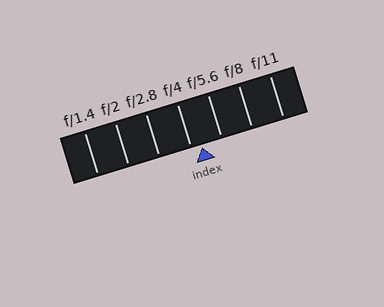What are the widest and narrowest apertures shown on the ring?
The widest aperture shown is f/1.4 and the narrowest is f/11.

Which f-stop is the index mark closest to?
The index mark is closest to f/4.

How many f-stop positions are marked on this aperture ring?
There are 7 f-stop positions marked.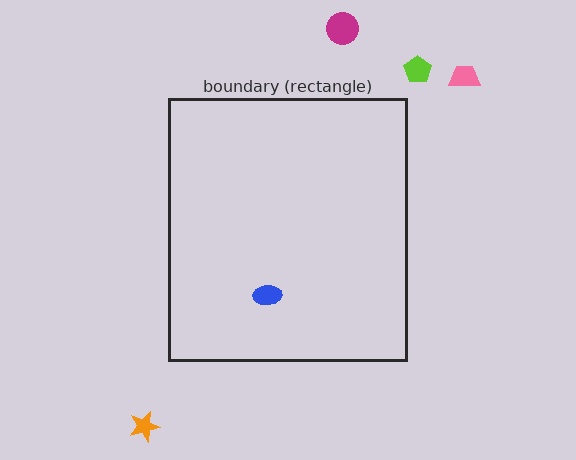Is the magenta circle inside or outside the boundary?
Outside.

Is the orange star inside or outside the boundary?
Outside.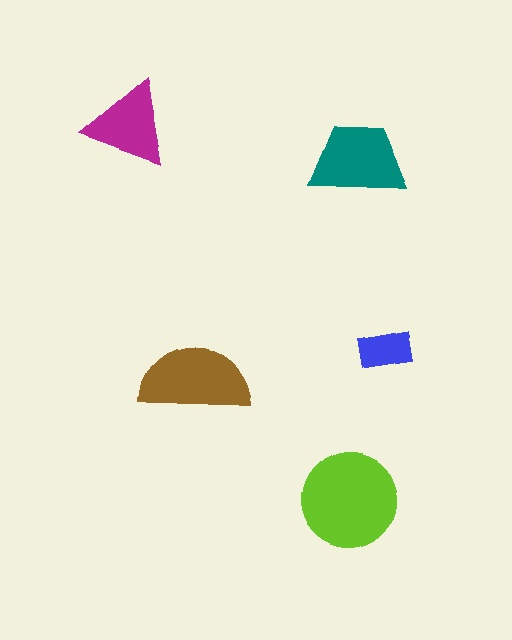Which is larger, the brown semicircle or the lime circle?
The lime circle.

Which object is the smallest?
The blue rectangle.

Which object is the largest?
The lime circle.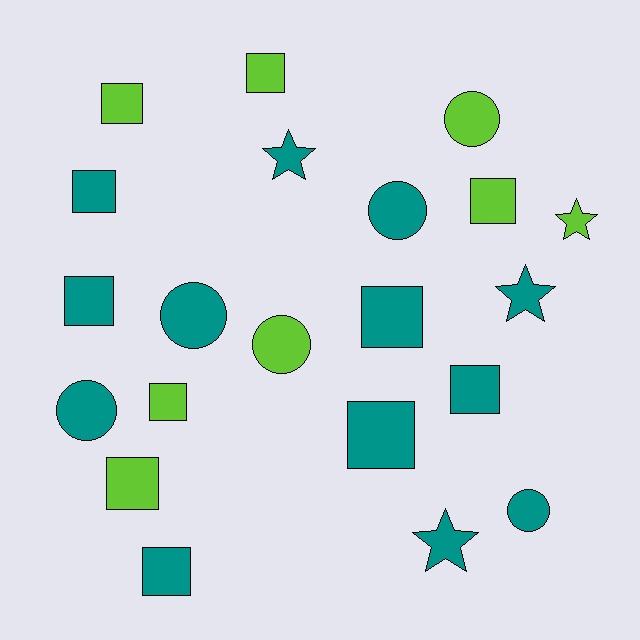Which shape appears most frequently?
Square, with 11 objects.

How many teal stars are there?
There are 3 teal stars.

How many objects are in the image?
There are 21 objects.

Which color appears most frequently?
Teal, with 13 objects.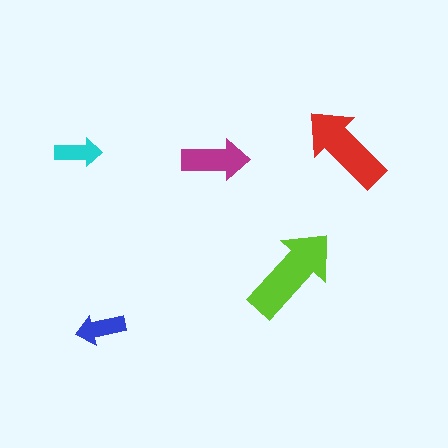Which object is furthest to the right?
The red arrow is rightmost.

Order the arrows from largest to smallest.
the lime one, the red one, the magenta one, the blue one, the cyan one.